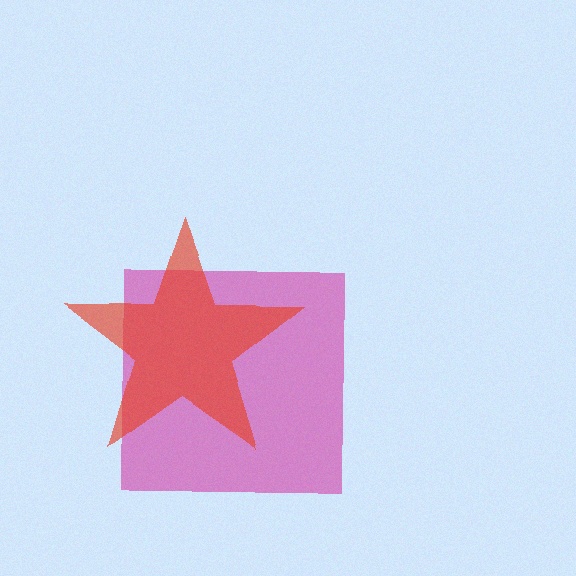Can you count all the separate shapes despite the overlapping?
Yes, there are 2 separate shapes.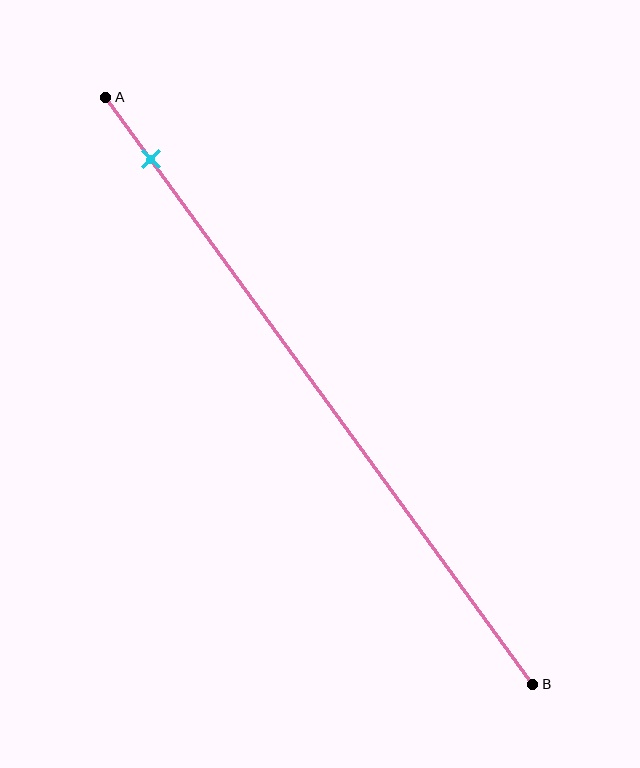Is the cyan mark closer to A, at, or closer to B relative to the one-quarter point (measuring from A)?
The cyan mark is closer to point A than the one-quarter point of segment AB.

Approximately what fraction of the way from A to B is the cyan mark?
The cyan mark is approximately 10% of the way from A to B.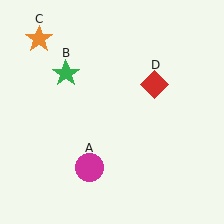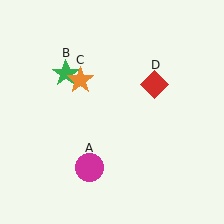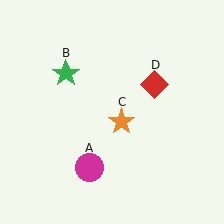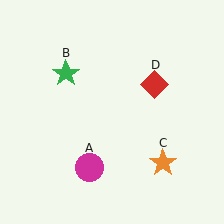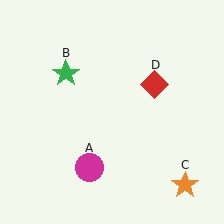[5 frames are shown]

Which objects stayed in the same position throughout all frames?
Magenta circle (object A) and green star (object B) and red diamond (object D) remained stationary.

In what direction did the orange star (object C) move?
The orange star (object C) moved down and to the right.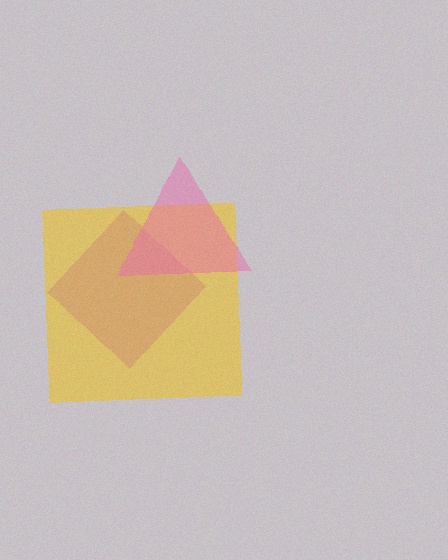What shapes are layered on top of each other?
The layered shapes are: a purple diamond, a yellow square, a pink triangle.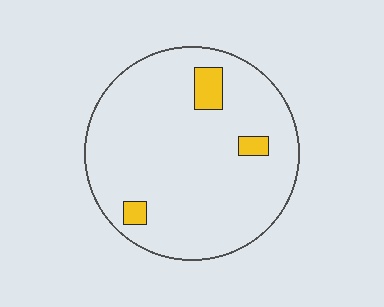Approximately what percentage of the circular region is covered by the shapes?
Approximately 5%.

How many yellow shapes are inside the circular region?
3.